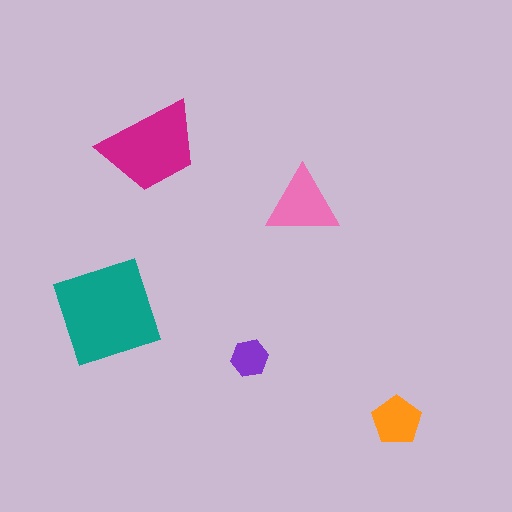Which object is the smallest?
The purple hexagon.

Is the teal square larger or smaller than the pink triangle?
Larger.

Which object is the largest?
The teal square.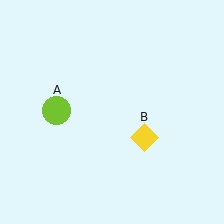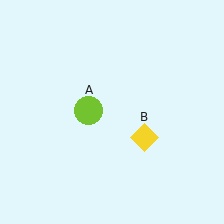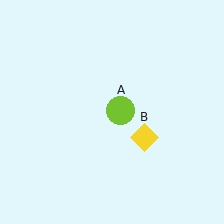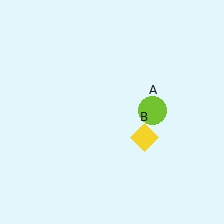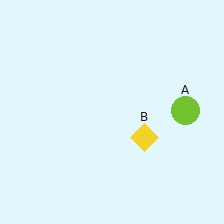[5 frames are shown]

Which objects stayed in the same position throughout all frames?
Yellow diamond (object B) remained stationary.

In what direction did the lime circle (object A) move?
The lime circle (object A) moved right.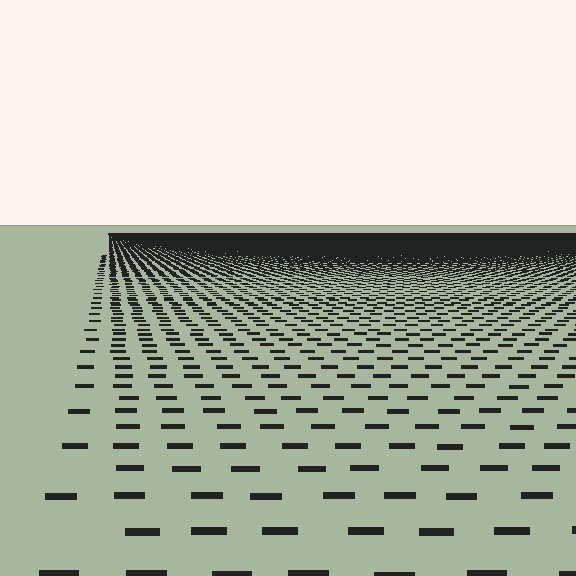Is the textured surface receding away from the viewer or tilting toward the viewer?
The surface is receding away from the viewer. Texture elements get smaller and denser toward the top.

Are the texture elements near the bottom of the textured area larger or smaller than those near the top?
Larger. Near the bottom, elements are closer to the viewer and appear at a bigger on-screen size.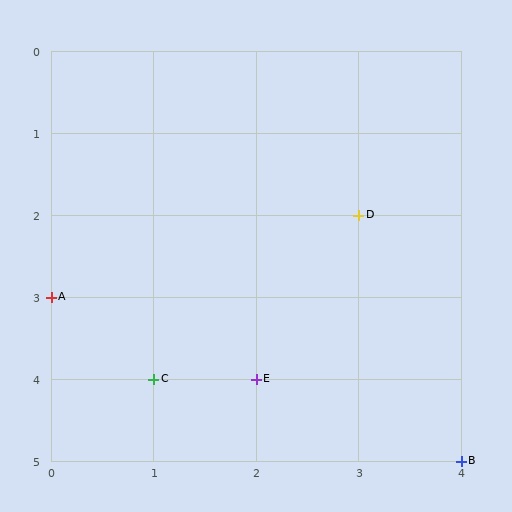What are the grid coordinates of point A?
Point A is at grid coordinates (0, 3).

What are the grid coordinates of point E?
Point E is at grid coordinates (2, 4).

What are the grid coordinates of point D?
Point D is at grid coordinates (3, 2).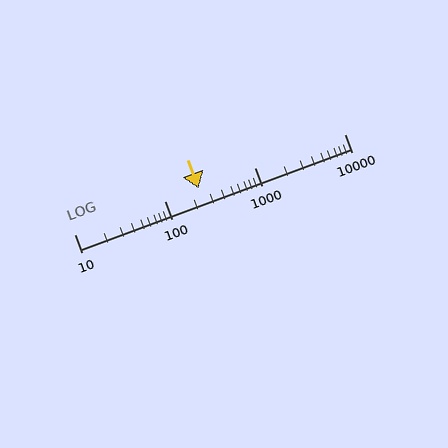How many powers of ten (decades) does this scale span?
The scale spans 3 decades, from 10 to 10000.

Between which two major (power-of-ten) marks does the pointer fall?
The pointer is between 100 and 1000.